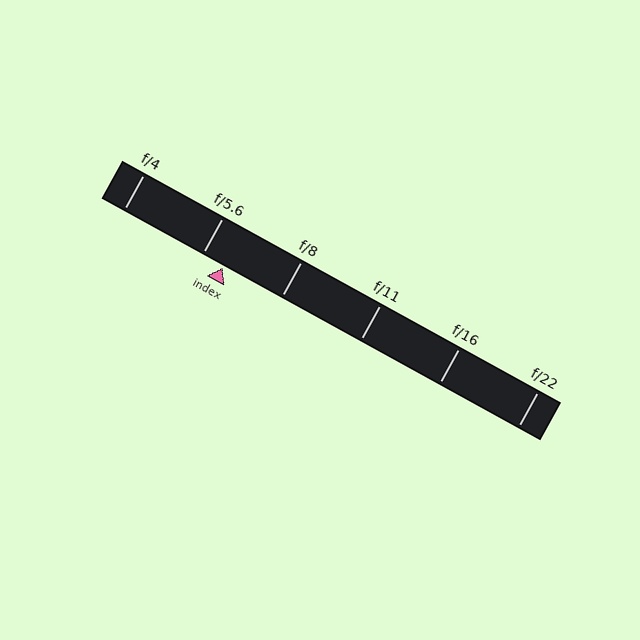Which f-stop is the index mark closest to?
The index mark is closest to f/5.6.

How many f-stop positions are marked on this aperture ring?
There are 6 f-stop positions marked.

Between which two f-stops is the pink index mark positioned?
The index mark is between f/5.6 and f/8.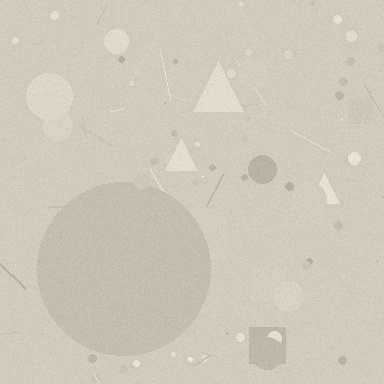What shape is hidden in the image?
A circle is hidden in the image.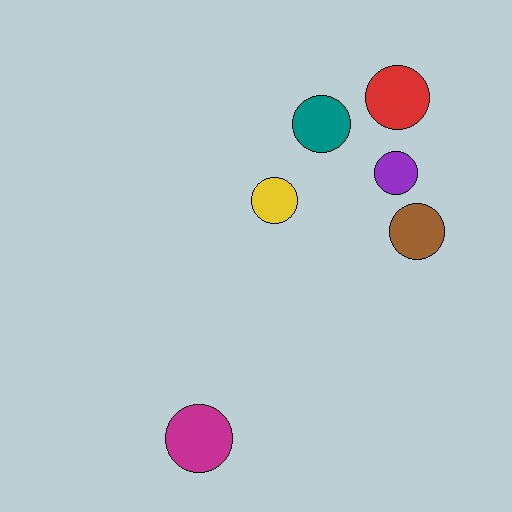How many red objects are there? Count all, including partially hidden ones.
There is 1 red object.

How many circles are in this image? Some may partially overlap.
There are 6 circles.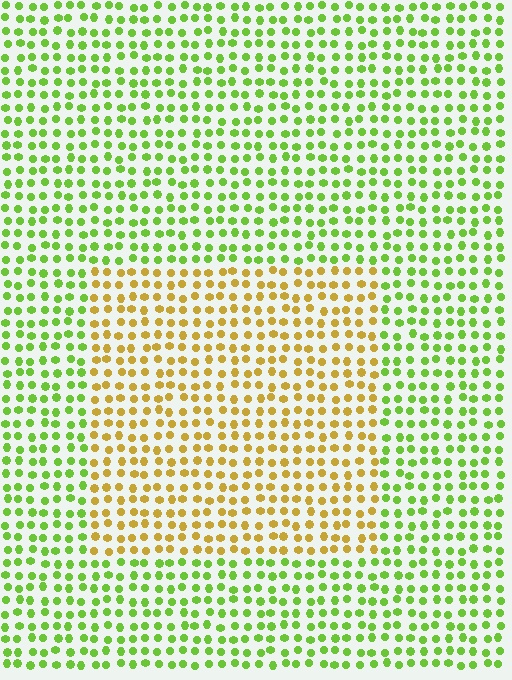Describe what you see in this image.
The image is filled with small lime elements in a uniform arrangement. A rectangle-shaped region is visible where the elements are tinted to a slightly different hue, forming a subtle color boundary.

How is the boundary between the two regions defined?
The boundary is defined purely by a slight shift in hue (about 52 degrees). Spacing, size, and orientation are identical on both sides.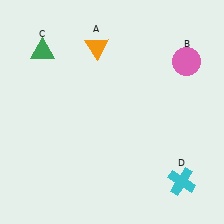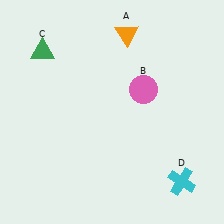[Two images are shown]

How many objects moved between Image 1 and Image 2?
2 objects moved between the two images.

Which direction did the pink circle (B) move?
The pink circle (B) moved left.